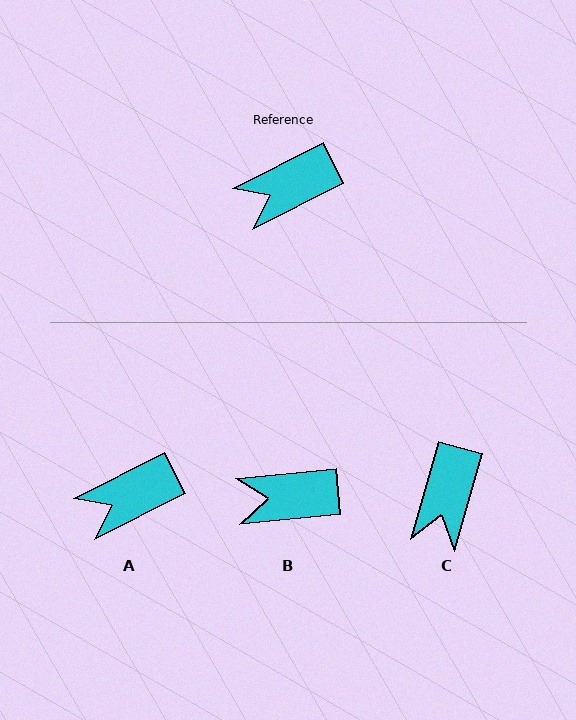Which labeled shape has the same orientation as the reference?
A.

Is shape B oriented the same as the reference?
No, it is off by about 21 degrees.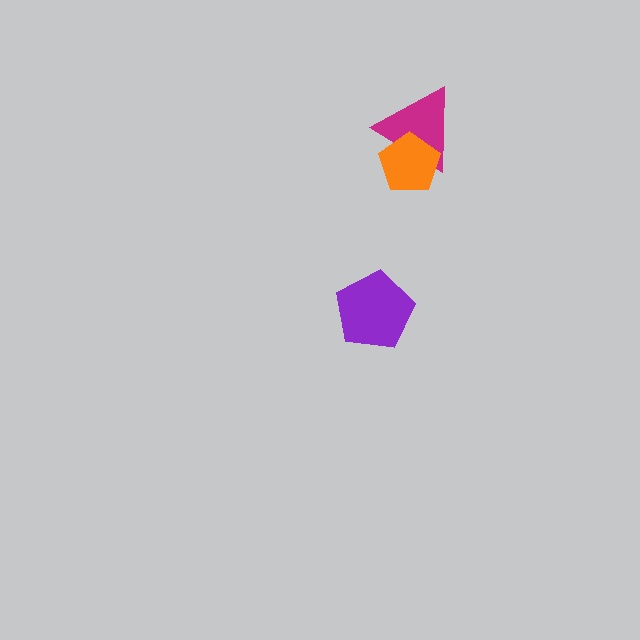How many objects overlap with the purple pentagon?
0 objects overlap with the purple pentagon.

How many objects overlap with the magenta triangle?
1 object overlaps with the magenta triangle.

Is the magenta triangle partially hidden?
Yes, it is partially covered by another shape.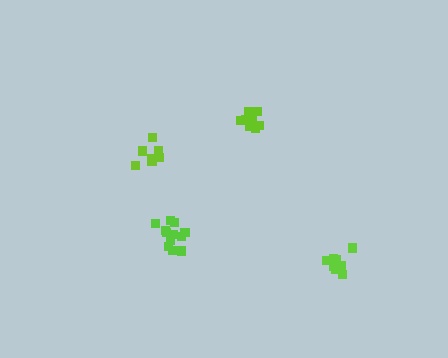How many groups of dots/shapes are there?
There are 4 groups.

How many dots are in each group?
Group 1: 10 dots, Group 2: 13 dots, Group 3: 13 dots, Group 4: 8 dots (44 total).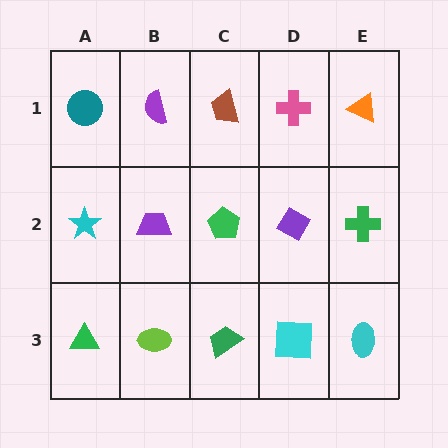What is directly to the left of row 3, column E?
A cyan square.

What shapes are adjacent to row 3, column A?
A cyan star (row 2, column A), a lime ellipse (row 3, column B).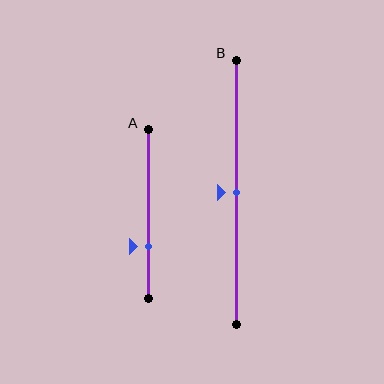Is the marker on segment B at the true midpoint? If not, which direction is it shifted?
Yes, the marker on segment B is at the true midpoint.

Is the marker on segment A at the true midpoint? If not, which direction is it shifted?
No, the marker on segment A is shifted downward by about 19% of the segment length.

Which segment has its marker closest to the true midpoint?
Segment B has its marker closest to the true midpoint.